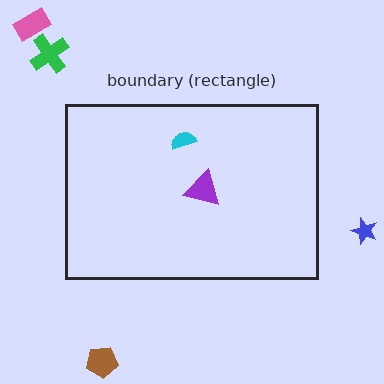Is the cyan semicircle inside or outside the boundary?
Inside.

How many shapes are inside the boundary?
2 inside, 4 outside.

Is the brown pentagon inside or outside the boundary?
Outside.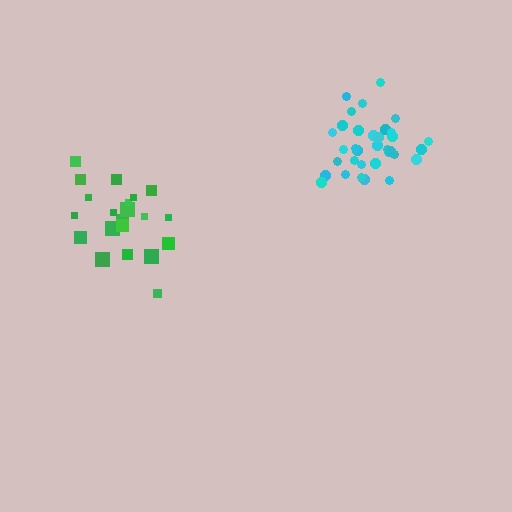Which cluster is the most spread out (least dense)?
Green.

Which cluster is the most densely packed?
Cyan.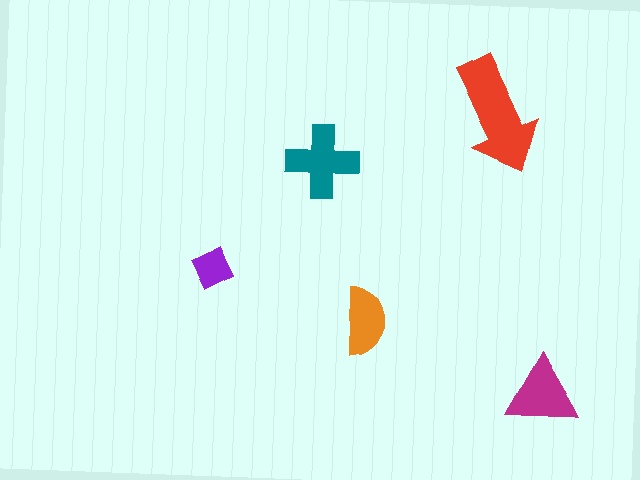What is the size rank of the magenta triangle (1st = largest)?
3rd.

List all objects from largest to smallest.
The red arrow, the teal cross, the magenta triangle, the orange semicircle, the purple diamond.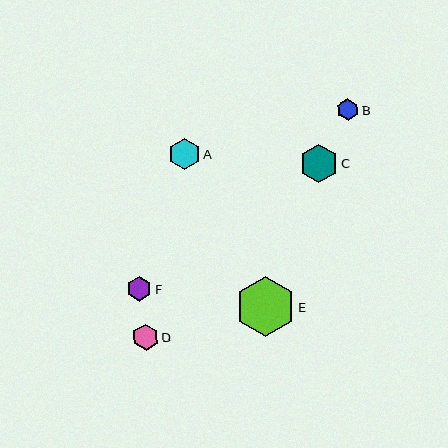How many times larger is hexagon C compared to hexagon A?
Hexagon C is approximately 1.2 times the size of hexagon A.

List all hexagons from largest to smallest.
From largest to smallest: E, C, A, D, F, B.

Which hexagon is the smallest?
Hexagon B is the smallest with a size of approximately 22 pixels.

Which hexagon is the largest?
Hexagon E is the largest with a size of approximately 60 pixels.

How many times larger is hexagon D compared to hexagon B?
Hexagon D is approximately 1.2 times the size of hexagon B.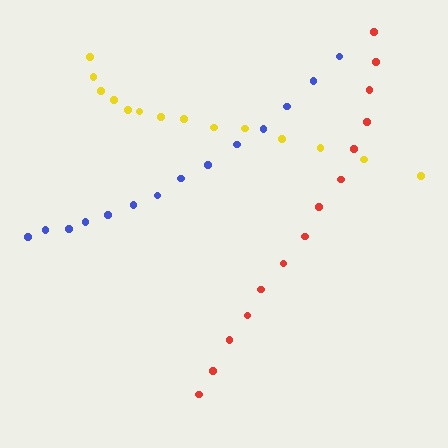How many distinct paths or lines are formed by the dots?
There are 3 distinct paths.